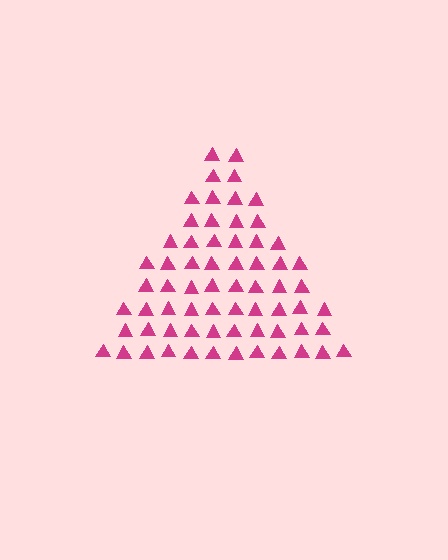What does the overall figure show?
The overall figure shows a triangle.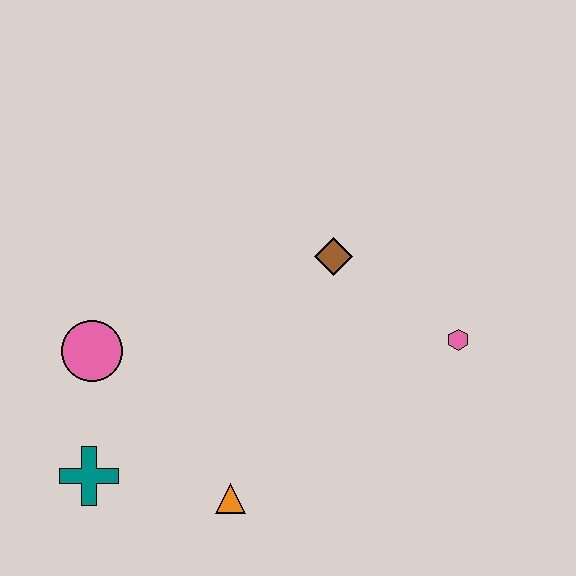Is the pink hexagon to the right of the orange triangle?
Yes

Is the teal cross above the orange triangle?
Yes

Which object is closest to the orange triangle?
The teal cross is closest to the orange triangle.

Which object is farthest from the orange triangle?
The pink hexagon is farthest from the orange triangle.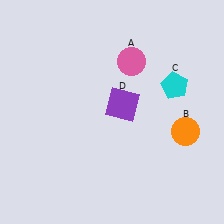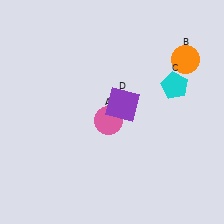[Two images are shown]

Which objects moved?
The objects that moved are: the pink circle (A), the orange circle (B).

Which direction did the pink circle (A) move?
The pink circle (A) moved down.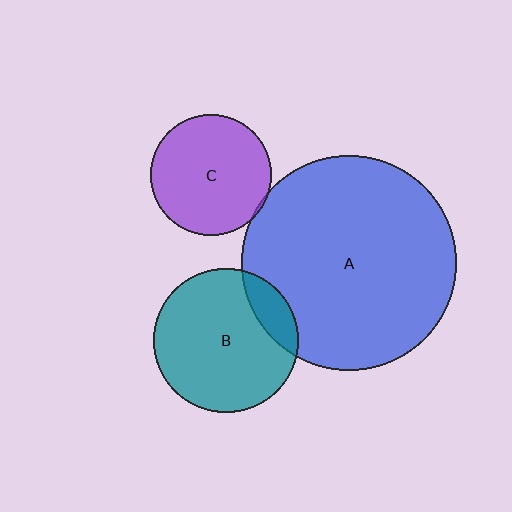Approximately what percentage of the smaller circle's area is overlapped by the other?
Approximately 5%.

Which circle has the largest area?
Circle A (blue).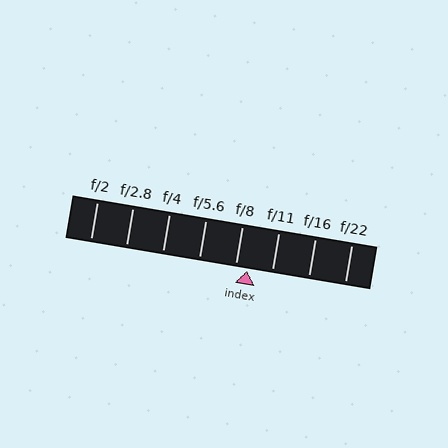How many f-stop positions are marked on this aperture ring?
There are 8 f-stop positions marked.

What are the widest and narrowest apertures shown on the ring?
The widest aperture shown is f/2 and the narrowest is f/22.